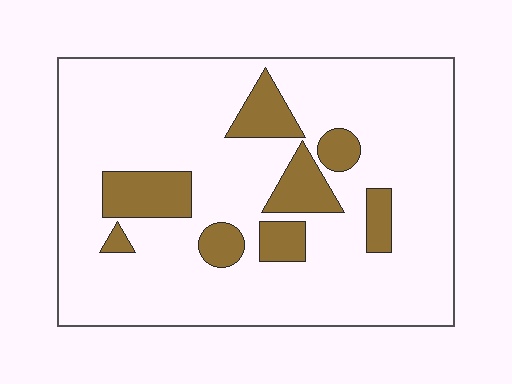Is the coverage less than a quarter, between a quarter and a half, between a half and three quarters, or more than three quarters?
Less than a quarter.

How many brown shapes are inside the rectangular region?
8.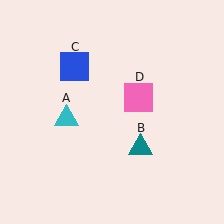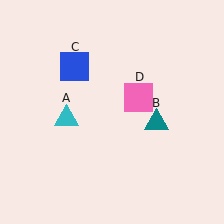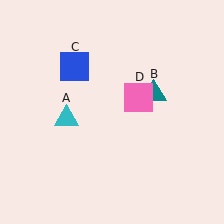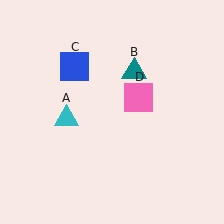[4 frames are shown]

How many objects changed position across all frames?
1 object changed position: teal triangle (object B).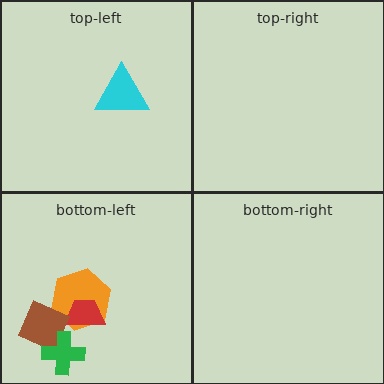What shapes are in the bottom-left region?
The orange hexagon, the red trapezoid, the brown square, the green cross.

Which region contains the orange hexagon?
The bottom-left region.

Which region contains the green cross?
The bottom-left region.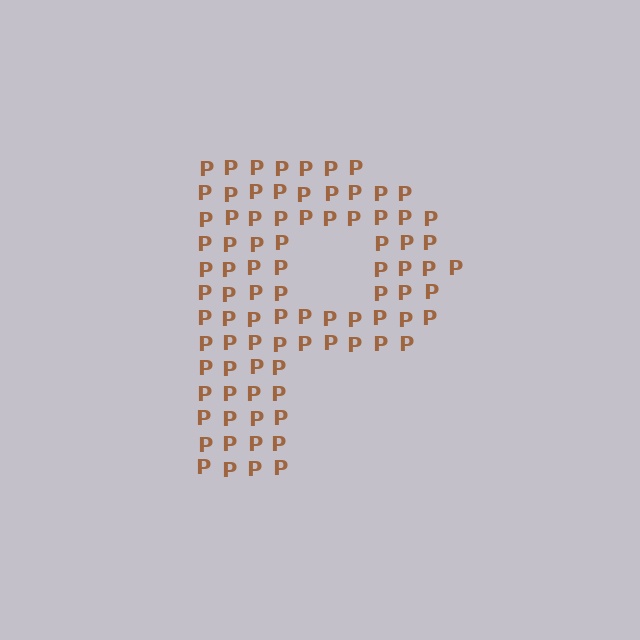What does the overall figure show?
The overall figure shows the letter P.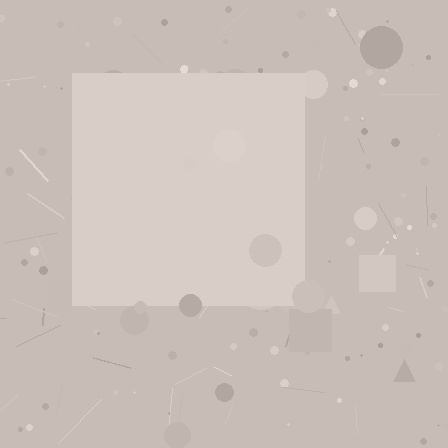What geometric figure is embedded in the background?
A square is embedded in the background.